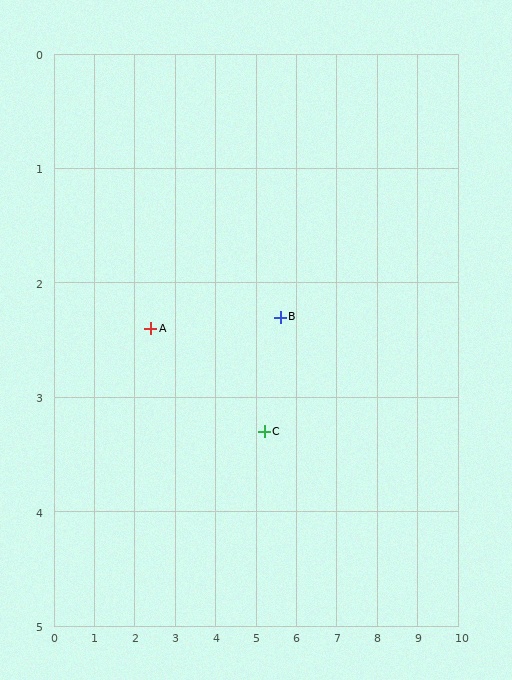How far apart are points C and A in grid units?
Points C and A are about 2.9 grid units apart.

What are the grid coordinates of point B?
Point B is at approximately (5.6, 2.3).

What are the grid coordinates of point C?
Point C is at approximately (5.2, 3.3).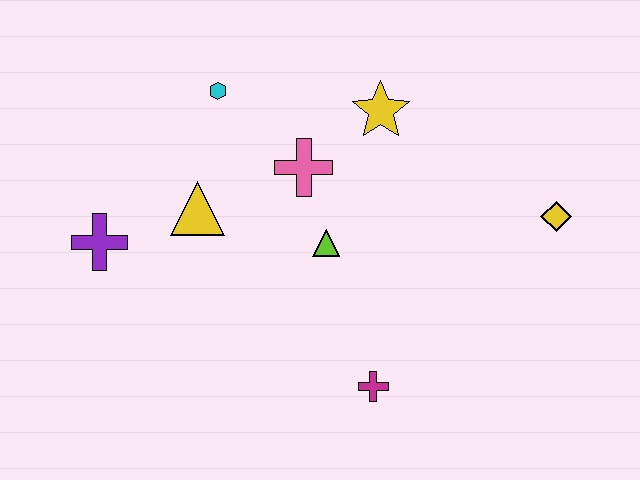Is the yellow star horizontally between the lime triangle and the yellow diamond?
Yes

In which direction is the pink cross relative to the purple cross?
The pink cross is to the right of the purple cross.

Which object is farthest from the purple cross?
The yellow diamond is farthest from the purple cross.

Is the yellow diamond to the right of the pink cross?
Yes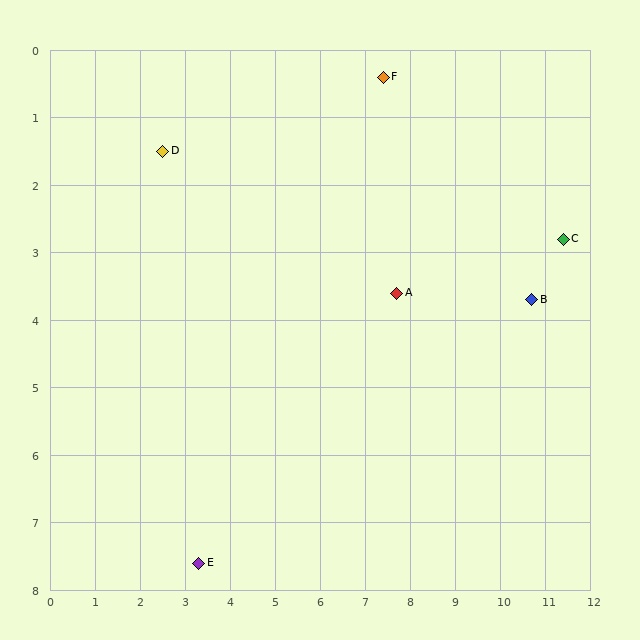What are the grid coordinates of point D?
Point D is at approximately (2.5, 1.5).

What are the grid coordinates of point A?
Point A is at approximately (7.7, 3.6).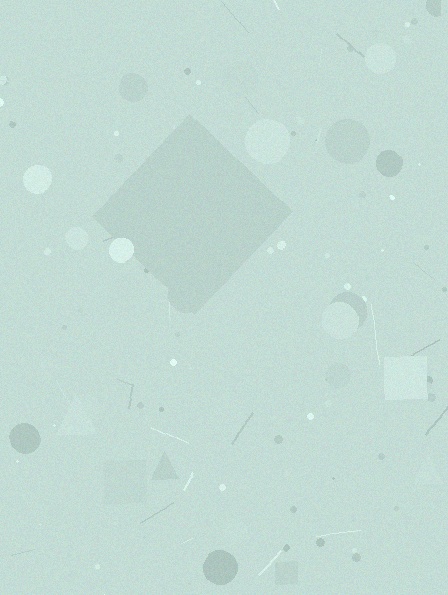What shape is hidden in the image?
A diamond is hidden in the image.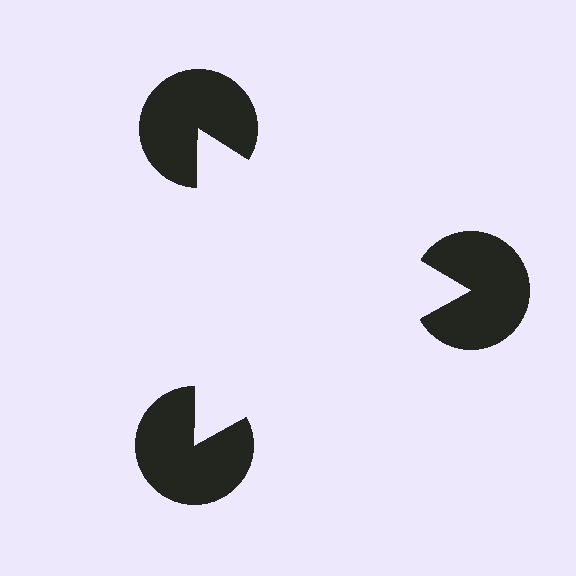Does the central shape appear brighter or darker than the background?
It typically appears slightly brighter than the background, even though no actual brightness change is drawn.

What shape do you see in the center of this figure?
An illusory triangle — its edges are inferred from the aligned wedge cuts in the pac-man discs, not physically drawn.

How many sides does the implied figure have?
3 sides.